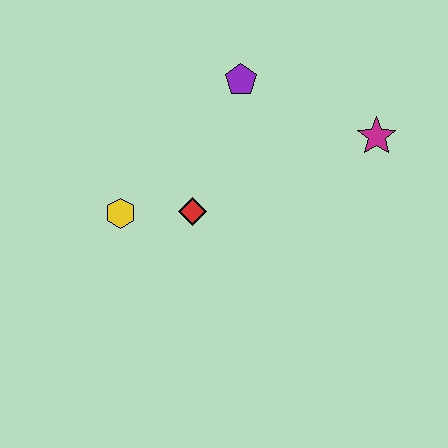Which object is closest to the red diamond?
The yellow hexagon is closest to the red diamond.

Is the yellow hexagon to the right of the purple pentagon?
No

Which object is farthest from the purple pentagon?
The yellow hexagon is farthest from the purple pentagon.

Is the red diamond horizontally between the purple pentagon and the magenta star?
No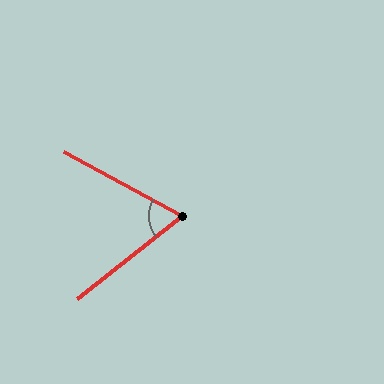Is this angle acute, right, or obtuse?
It is acute.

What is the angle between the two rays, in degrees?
Approximately 66 degrees.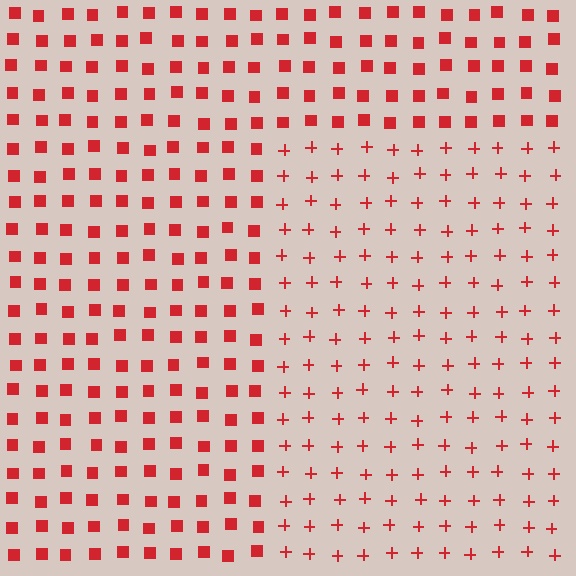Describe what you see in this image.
The image is filled with small red elements arranged in a uniform grid. A rectangle-shaped region contains plus signs, while the surrounding area contains squares. The boundary is defined purely by the change in element shape.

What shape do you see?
I see a rectangle.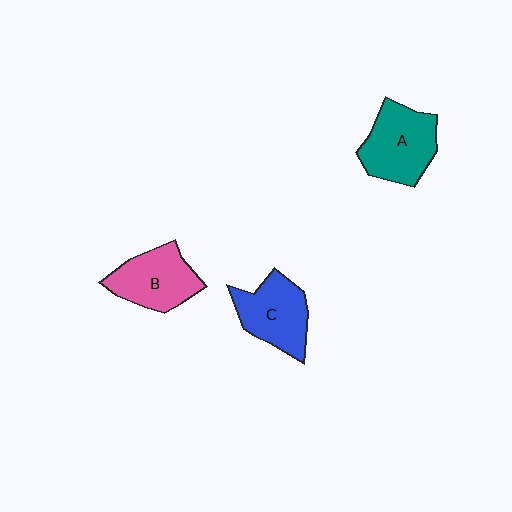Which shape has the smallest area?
Shape B (pink).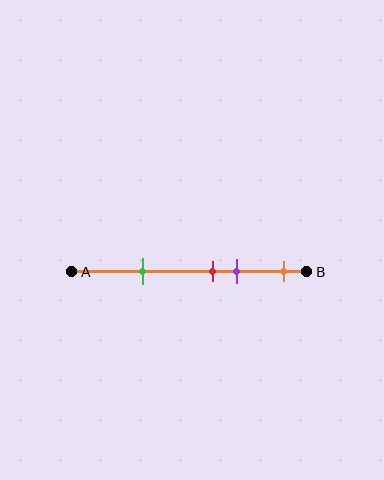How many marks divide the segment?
There are 4 marks dividing the segment.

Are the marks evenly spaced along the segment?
No, the marks are not evenly spaced.